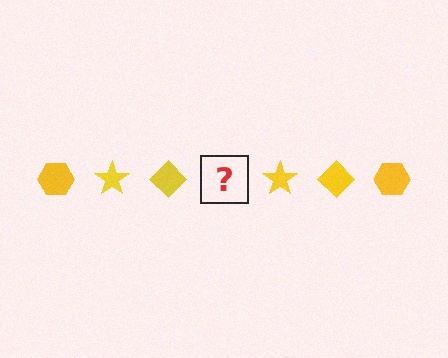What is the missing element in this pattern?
The missing element is a yellow hexagon.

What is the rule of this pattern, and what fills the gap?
The rule is that the pattern cycles through hexagon, star, diamond shapes in yellow. The gap should be filled with a yellow hexagon.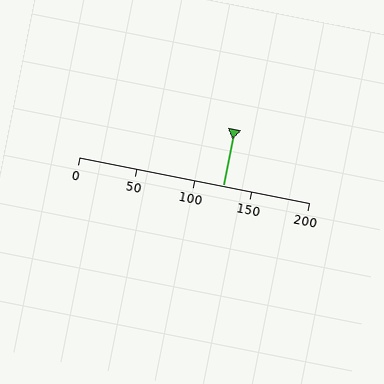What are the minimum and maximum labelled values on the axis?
The axis runs from 0 to 200.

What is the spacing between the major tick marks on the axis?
The major ticks are spaced 50 apart.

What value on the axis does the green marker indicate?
The marker indicates approximately 125.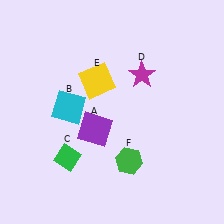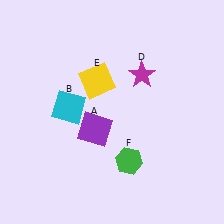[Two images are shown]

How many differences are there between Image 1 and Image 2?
There is 1 difference between the two images.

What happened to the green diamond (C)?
The green diamond (C) was removed in Image 2. It was in the bottom-left area of Image 1.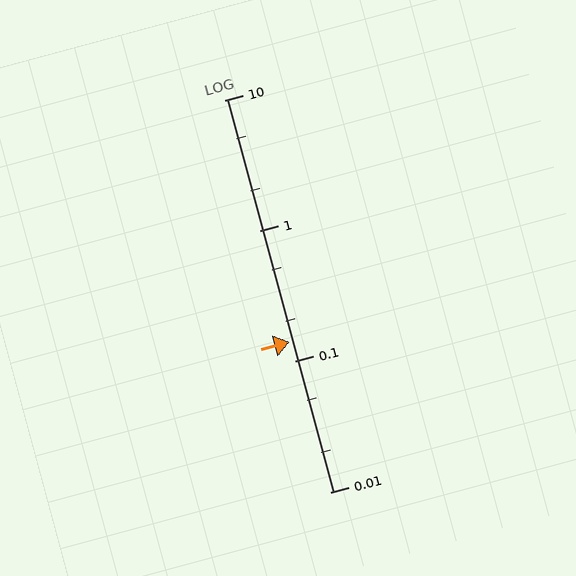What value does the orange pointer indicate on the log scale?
The pointer indicates approximately 0.14.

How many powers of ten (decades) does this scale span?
The scale spans 3 decades, from 0.01 to 10.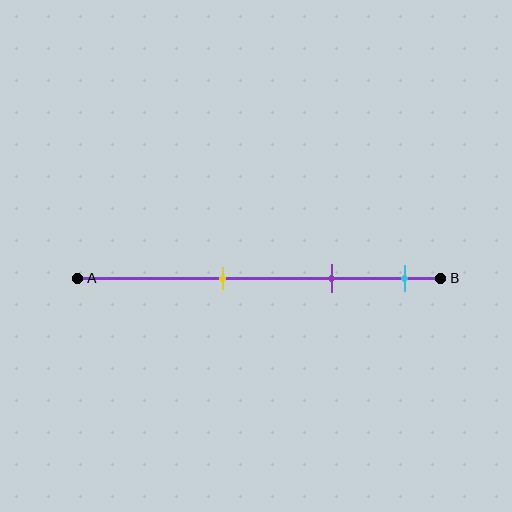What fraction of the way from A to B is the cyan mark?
The cyan mark is approximately 90% (0.9) of the way from A to B.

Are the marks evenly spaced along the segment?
Yes, the marks are approximately evenly spaced.